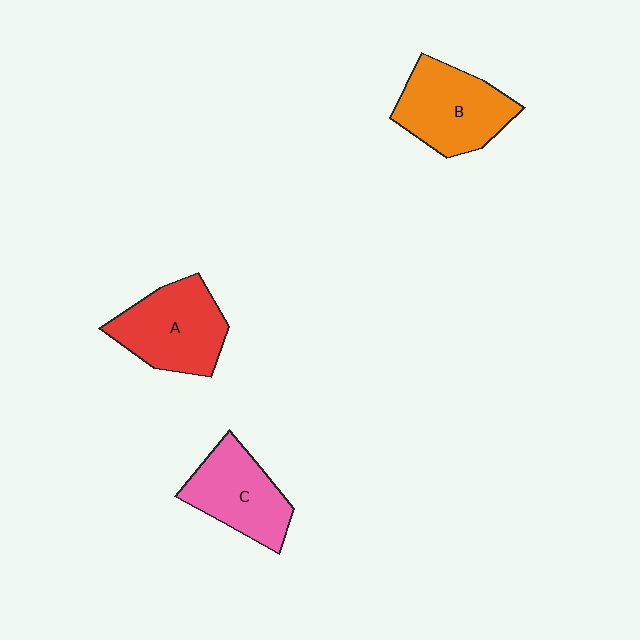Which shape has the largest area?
Shape B (orange).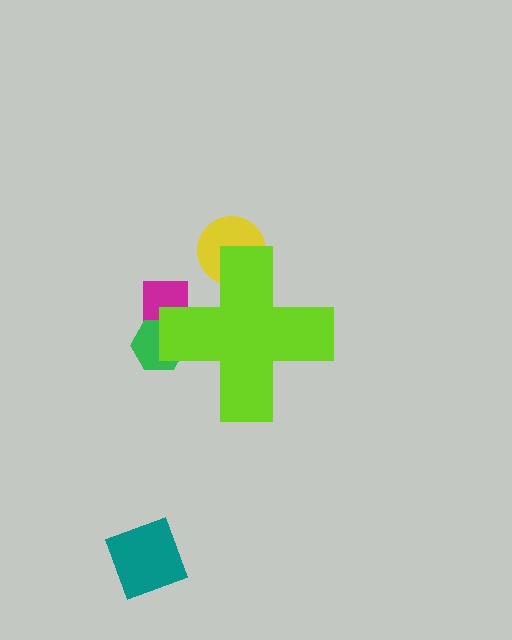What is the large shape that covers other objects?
A lime cross.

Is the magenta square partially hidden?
Yes, the magenta square is partially hidden behind the lime cross.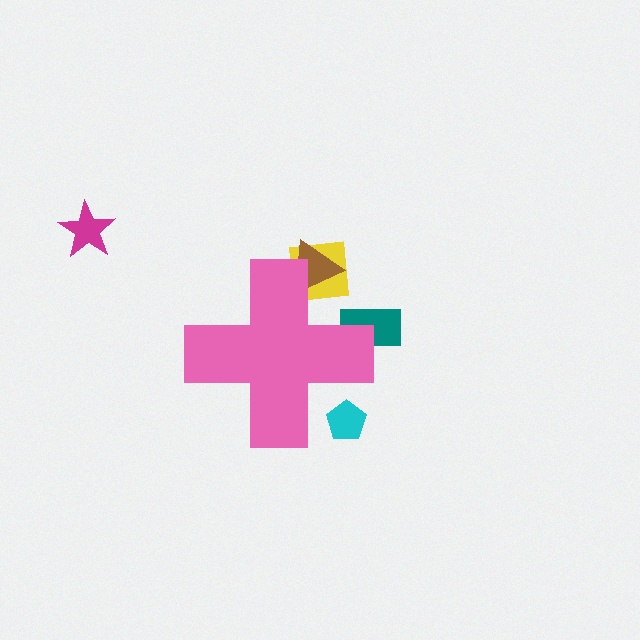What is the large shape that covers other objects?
A pink cross.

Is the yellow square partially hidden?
Yes, the yellow square is partially hidden behind the pink cross.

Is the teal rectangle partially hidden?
Yes, the teal rectangle is partially hidden behind the pink cross.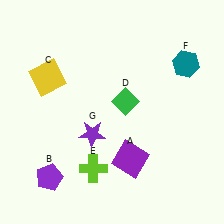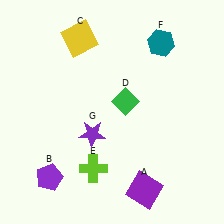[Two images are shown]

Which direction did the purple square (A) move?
The purple square (A) moved down.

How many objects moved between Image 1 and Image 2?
3 objects moved between the two images.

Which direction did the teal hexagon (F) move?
The teal hexagon (F) moved left.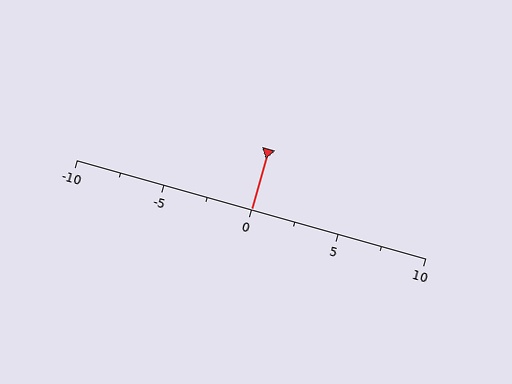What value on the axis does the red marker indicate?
The marker indicates approximately 0.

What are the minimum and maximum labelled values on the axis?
The axis runs from -10 to 10.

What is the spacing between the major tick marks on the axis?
The major ticks are spaced 5 apart.